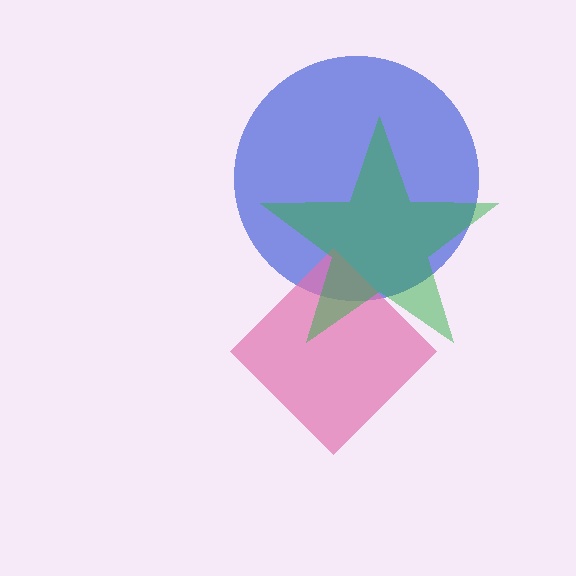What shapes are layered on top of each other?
The layered shapes are: a blue circle, a pink diamond, a green star.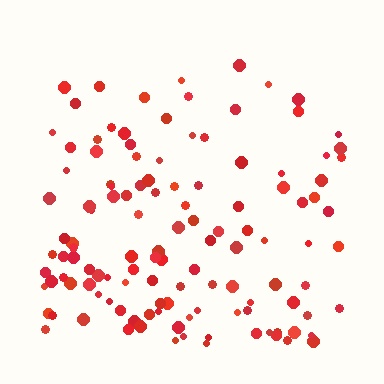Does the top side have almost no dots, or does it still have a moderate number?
Still a moderate number, just noticeably fewer than the bottom.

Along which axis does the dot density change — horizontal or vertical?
Vertical.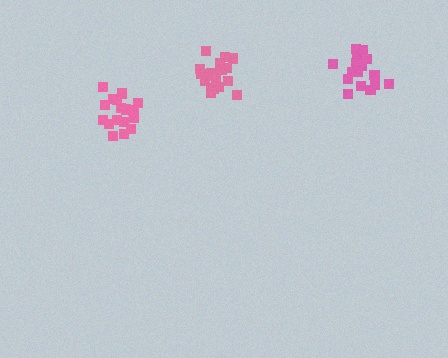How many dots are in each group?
Group 1: 18 dots, Group 2: 19 dots, Group 3: 19 dots (56 total).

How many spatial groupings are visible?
There are 3 spatial groupings.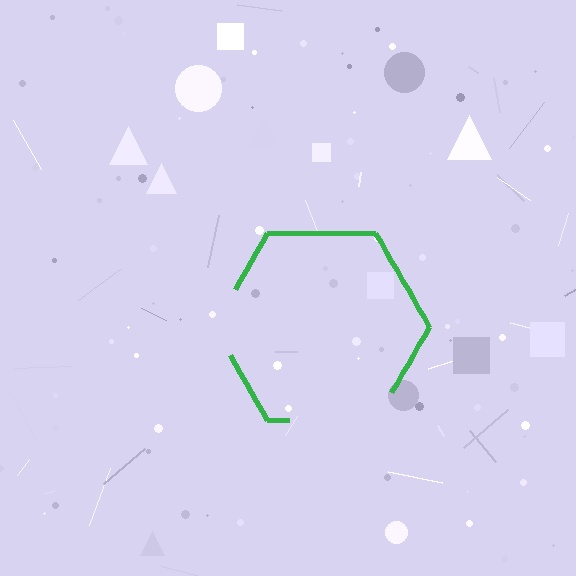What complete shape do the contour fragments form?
The contour fragments form a hexagon.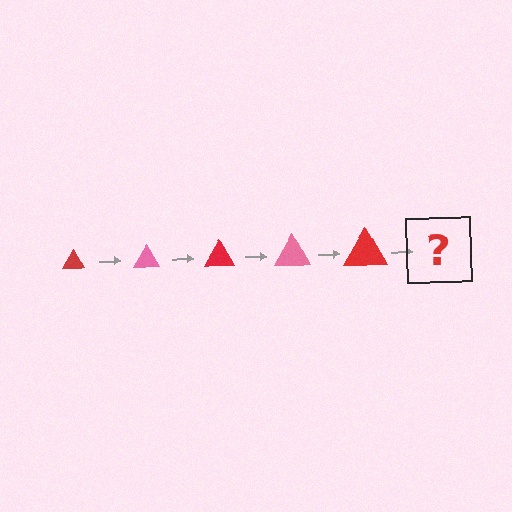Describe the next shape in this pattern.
It should be a pink triangle, larger than the previous one.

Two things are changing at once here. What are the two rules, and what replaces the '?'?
The two rules are that the triangle grows larger each step and the color cycles through red and pink. The '?' should be a pink triangle, larger than the previous one.